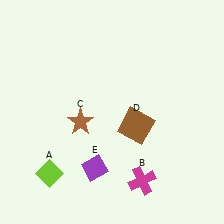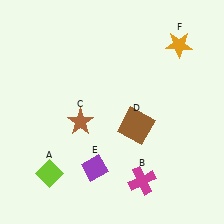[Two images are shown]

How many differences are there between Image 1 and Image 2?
There is 1 difference between the two images.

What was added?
An orange star (F) was added in Image 2.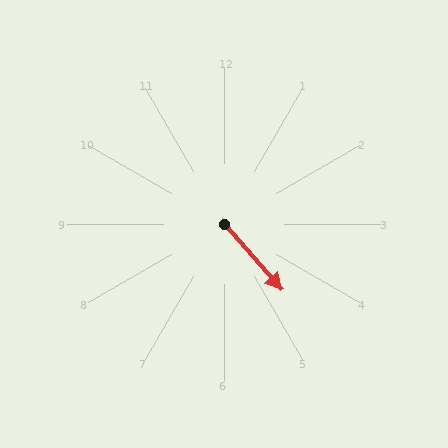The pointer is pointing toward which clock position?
Roughly 5 o'clock.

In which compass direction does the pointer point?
Southeast.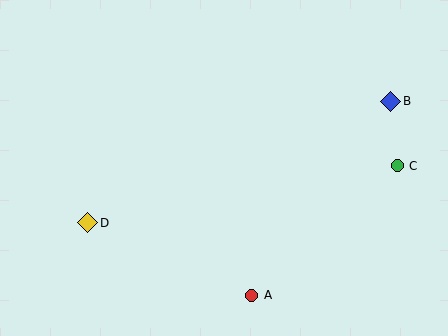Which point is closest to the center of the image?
Point A at (252, 295) is closest to the center.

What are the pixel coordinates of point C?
Point C is at (397, 166).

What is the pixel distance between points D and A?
The distance between D and A is 179 pixels.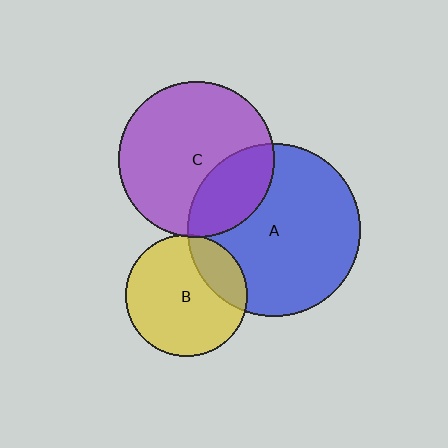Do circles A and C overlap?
Yes.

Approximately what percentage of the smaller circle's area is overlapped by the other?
Approximately 30%.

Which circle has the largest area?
Circle A (blue).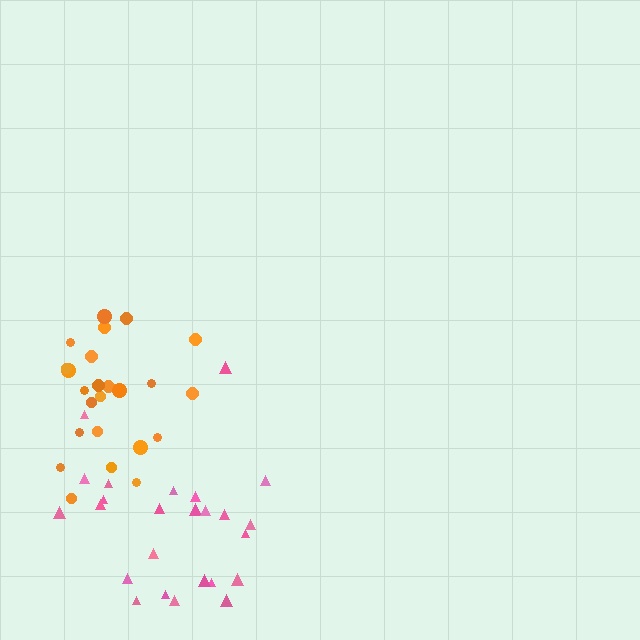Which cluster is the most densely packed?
Orange.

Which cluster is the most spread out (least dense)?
Pink.